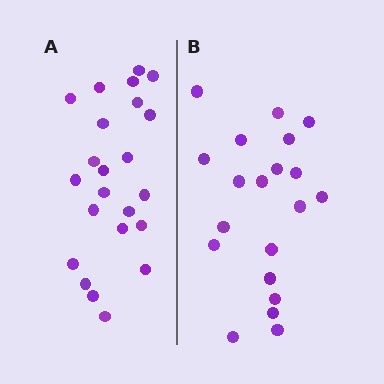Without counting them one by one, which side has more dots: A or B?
Region A (the left region) has more dots.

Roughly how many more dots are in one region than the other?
Region A has just a few more — roughly 2 or 3 more dots than region B.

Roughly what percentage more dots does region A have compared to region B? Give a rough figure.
About 15% more.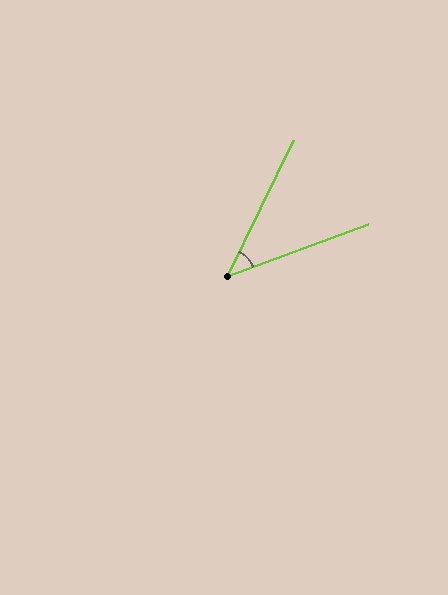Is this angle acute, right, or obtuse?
It is acute.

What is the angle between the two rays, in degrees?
Approximately 44 degrees.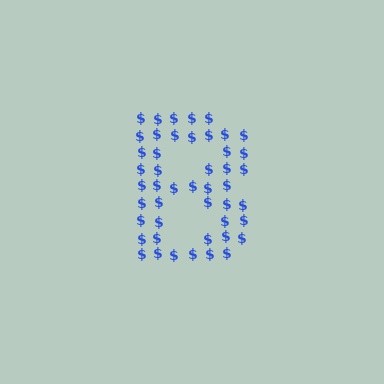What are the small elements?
The small elements are dollar signs.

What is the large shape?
The large shape is the letter B.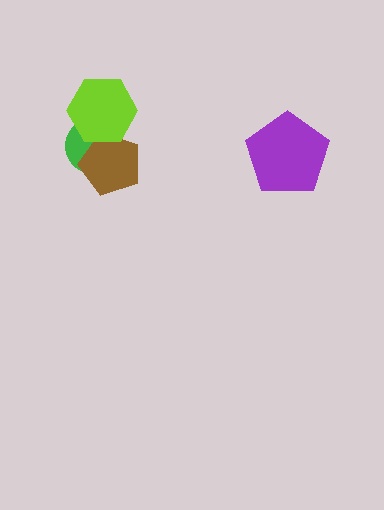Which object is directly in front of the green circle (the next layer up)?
The brown pentagon is directly in front of the green circle.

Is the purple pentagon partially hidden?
No, no other shape covers it.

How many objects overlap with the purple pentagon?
0 objects overlap with the purple pentagon.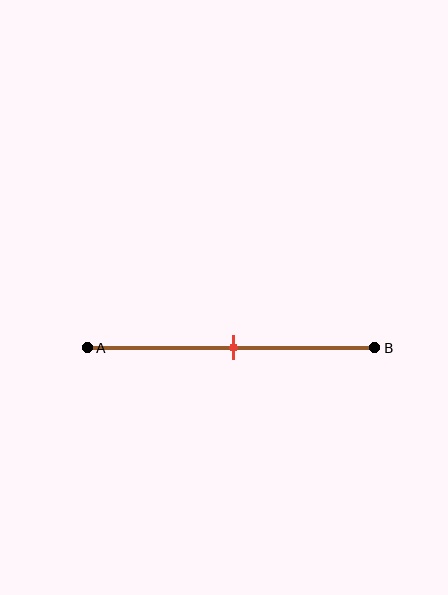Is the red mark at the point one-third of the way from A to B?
No, the mark is at about 50% from A, not at the 33% one-third point.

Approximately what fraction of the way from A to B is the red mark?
The red mark is approximately 50% of the way from A to B.